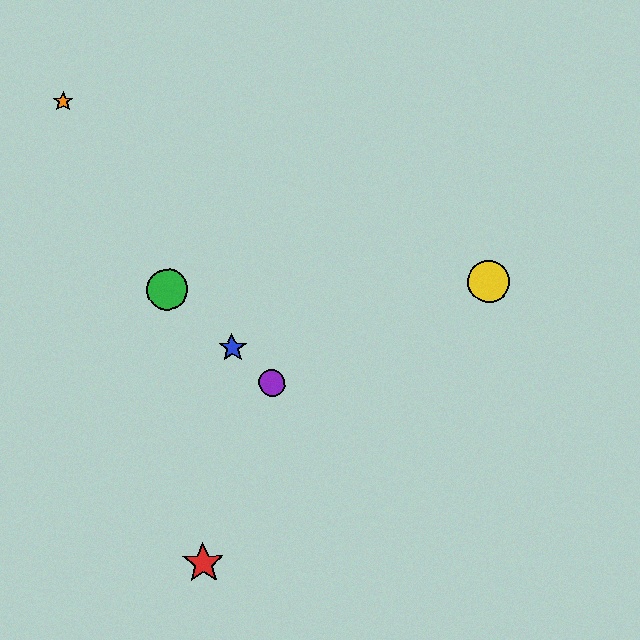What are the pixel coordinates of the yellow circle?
The yellow circle is at (488, 282).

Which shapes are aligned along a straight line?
The blue star, the green circle, the purple circle are aligned along a straight line.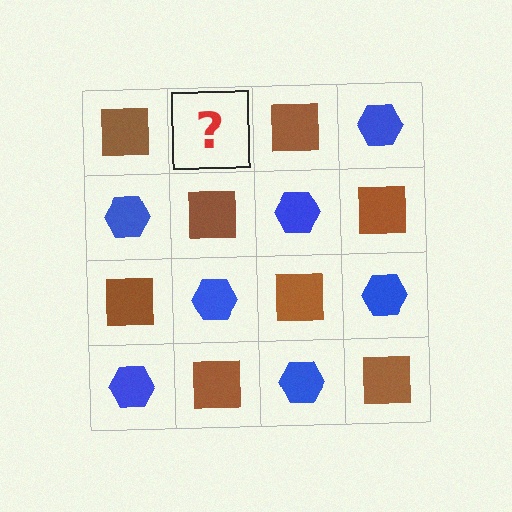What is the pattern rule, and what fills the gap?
The rule is that it alternates brown square and blue hexagon in a checkerboard pattern. The gap should be filled with a blue hexagon.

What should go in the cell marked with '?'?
The missing cell should contain a blue hexagon.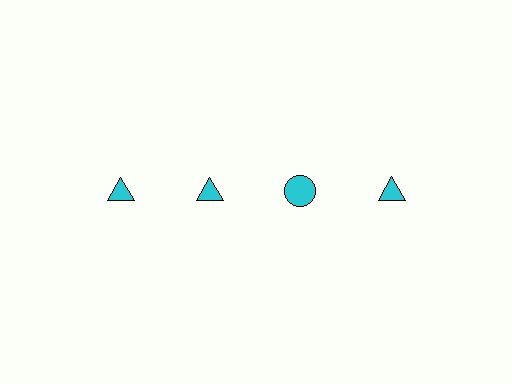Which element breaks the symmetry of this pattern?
The cyan circle in the top row, center column breaks the symmetry. All other shapes are cyan triangles.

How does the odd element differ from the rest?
It has a different shape: circle instead of triangle.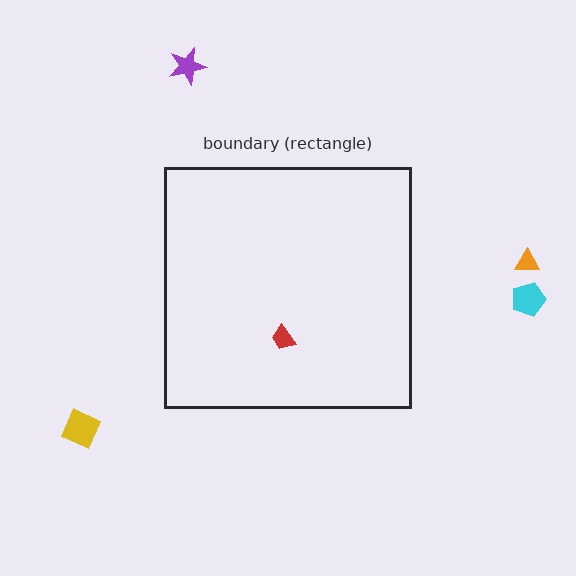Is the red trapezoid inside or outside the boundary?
Inside.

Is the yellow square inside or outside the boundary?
Outside.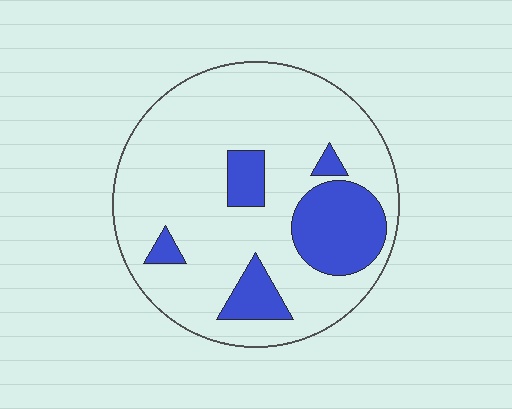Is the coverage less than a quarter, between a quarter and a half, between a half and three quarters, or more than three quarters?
Less than a quarter.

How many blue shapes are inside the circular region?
5.